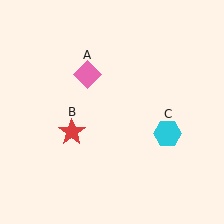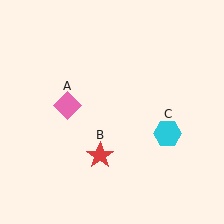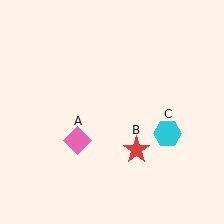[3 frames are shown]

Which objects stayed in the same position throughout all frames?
Cyan hexagon (object C) remained stationary.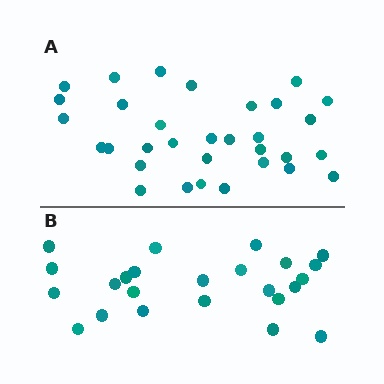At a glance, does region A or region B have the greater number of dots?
Region A (the top region) has more dots.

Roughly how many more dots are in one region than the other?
Region A has roughly 8 or so more dots than region B.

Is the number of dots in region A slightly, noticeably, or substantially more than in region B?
Region A has noticeably more, but not dramatically so. The ratio is roughly 1.3 to 1.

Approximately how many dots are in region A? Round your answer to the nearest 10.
About 30 dots. (The exact count is 32, which rounds to 30.)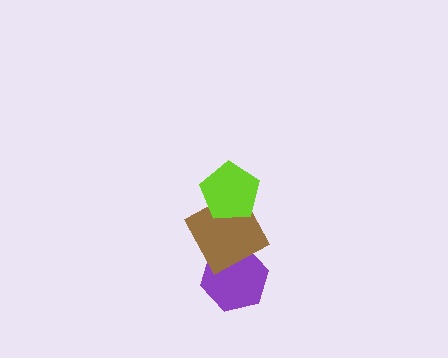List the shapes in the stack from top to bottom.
From top to bottom: the lime pentagon, the brown square, the purple hexagon.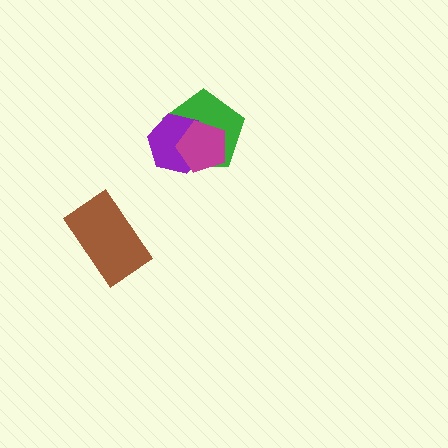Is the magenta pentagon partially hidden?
No, no other shape covers it.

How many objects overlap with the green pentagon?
2 objects overlap with the green pentagon.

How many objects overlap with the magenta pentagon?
2 objects overlap with the magenta pentagon.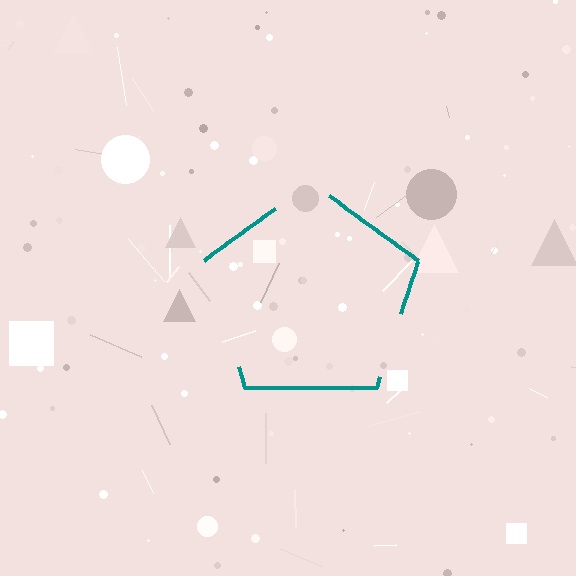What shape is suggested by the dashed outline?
The dashed outline suggests a pentagon.